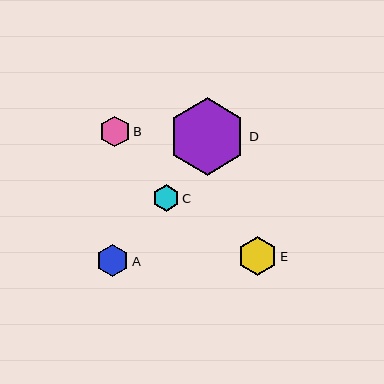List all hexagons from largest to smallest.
From largest to smallest: D, E, A, B, C.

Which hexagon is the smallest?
Hexagon C is the smallest with a size of approximately 26 pixels.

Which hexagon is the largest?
Hexagon D is the largest with a size of approximately 78 pixels.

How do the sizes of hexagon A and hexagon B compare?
Hexagon A and hexagon B are approximately the same size.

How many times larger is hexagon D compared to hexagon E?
Hexagon D is approximately 2.0 times the size of hexagon E.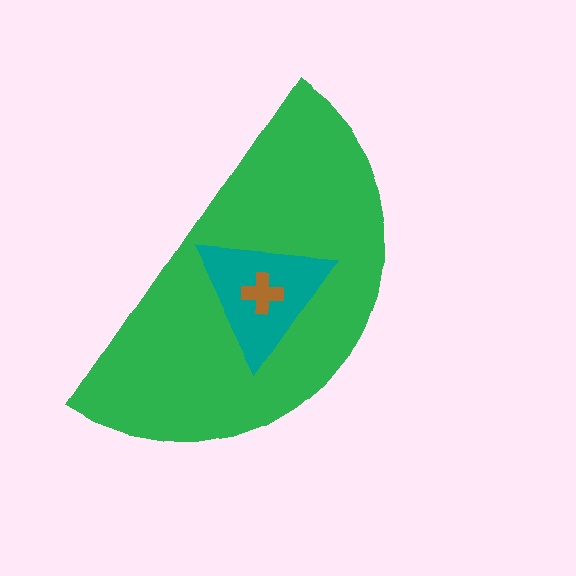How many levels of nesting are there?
3.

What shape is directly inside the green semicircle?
The teal triangle.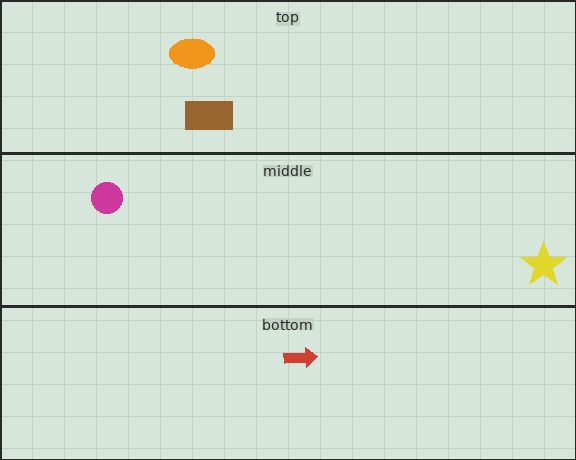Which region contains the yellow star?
The middle region.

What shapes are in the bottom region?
The red arrow.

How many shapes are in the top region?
2.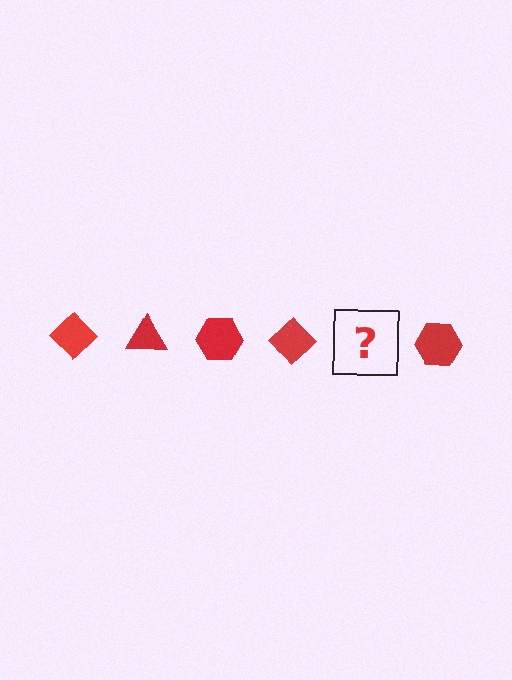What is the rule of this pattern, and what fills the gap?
The rule is that the pattern cycles through diamond, triangle, hexagon shapes in red. The gap should be filled with a red triangle.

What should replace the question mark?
The question mark should be replaced with a red triangle.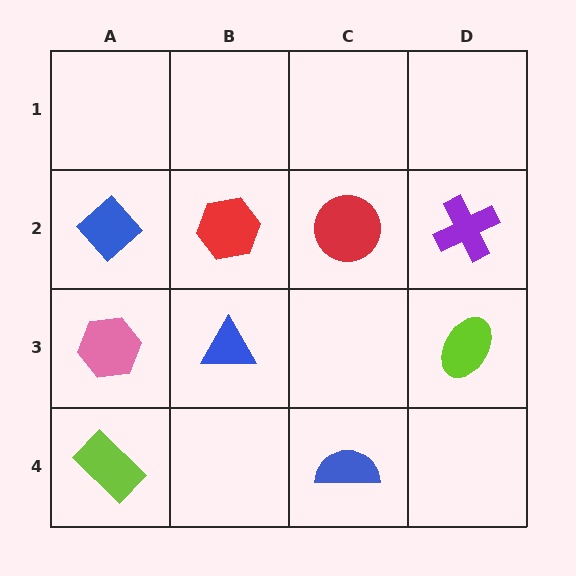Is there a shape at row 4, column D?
No, that cell is empty.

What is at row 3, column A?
A pink hexagon.